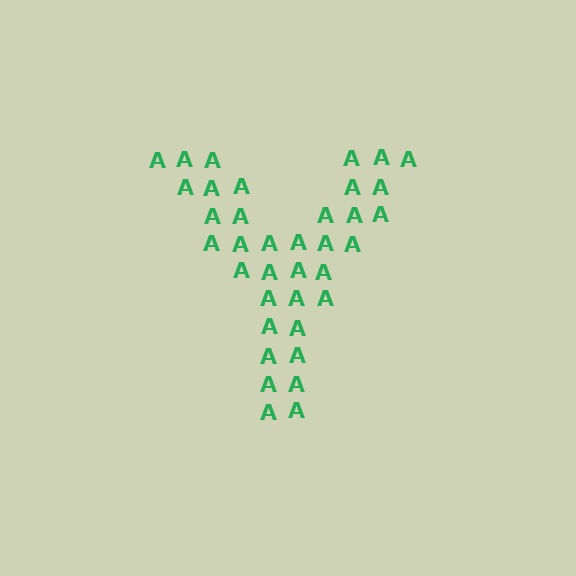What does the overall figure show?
The overall figure shows the letter Y.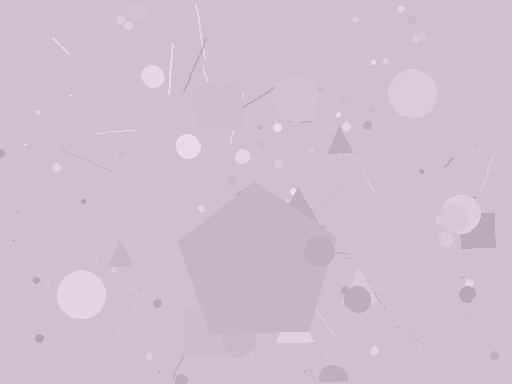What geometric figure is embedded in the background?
A pentagon is embedded in the background.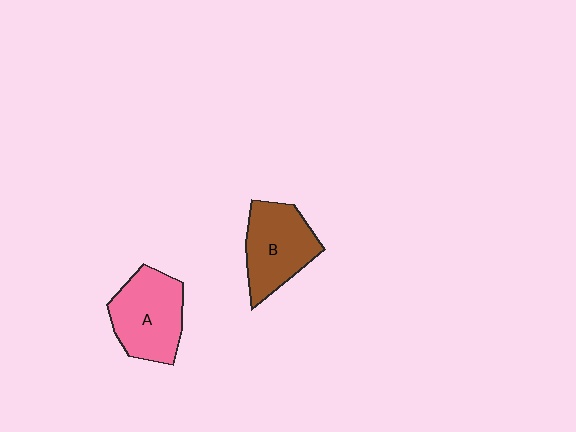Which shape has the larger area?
Shape A (pink).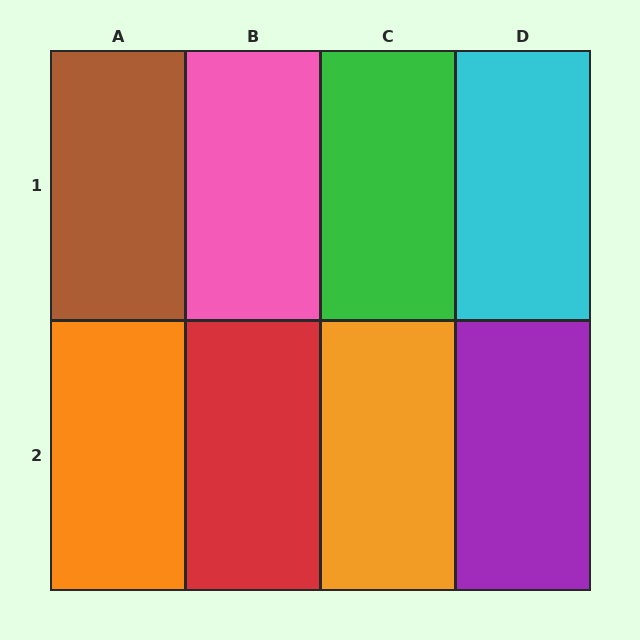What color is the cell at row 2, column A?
Orange.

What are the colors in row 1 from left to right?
Brown, pink, green, cyan.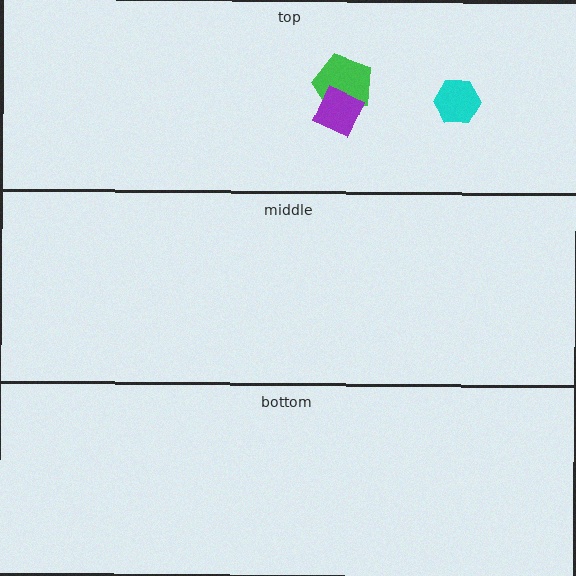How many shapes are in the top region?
3.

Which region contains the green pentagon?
The top region.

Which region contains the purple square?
The top region.